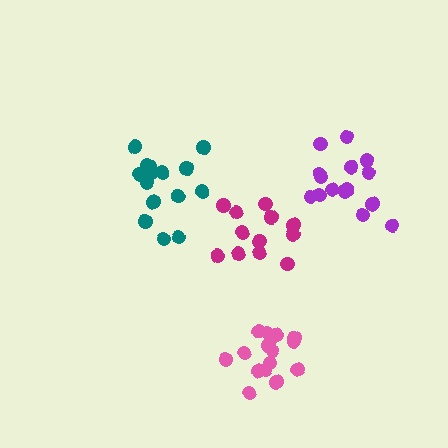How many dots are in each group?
Group 1: 15 dots, Group 2: 15 dots, Group 3: 15 dots, Group 4: 12 dots (57 total).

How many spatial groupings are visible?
There are 4 spatial groupings.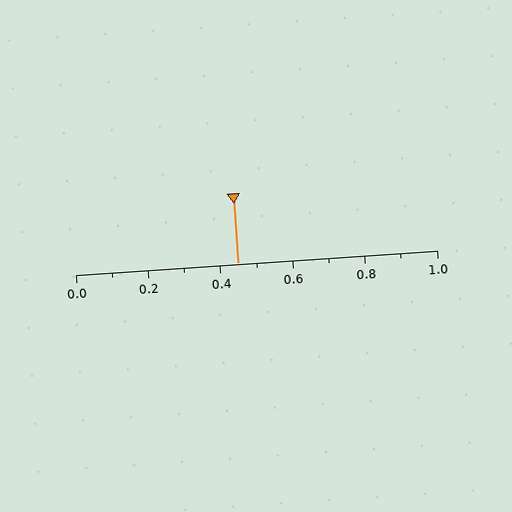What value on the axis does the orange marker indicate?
The marker indicates approximately 0.45.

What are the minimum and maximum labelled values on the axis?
The axis runs from 0.0 to 1.0.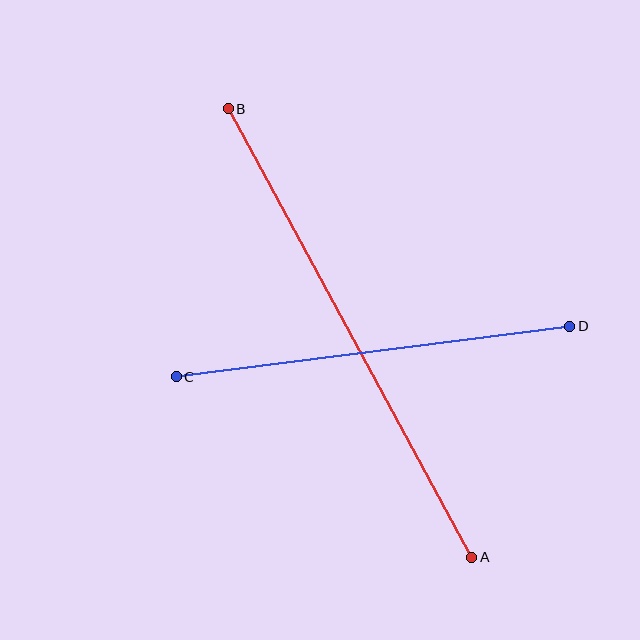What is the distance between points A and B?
The distance is approximately 510 pixels.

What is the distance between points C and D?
The distance is approximately 397 pixels.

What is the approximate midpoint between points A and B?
The midpoint is at approximately (350, 333) pixels.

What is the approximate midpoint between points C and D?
The midpoint is at approximately (373, 351) pixels.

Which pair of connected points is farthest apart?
Points A and B are farthest apart.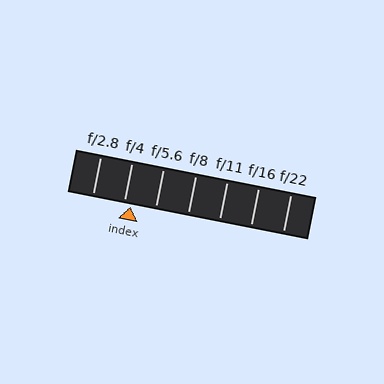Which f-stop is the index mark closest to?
The index mark is closest to f/4.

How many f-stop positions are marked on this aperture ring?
There are 7 f-stop positions marked.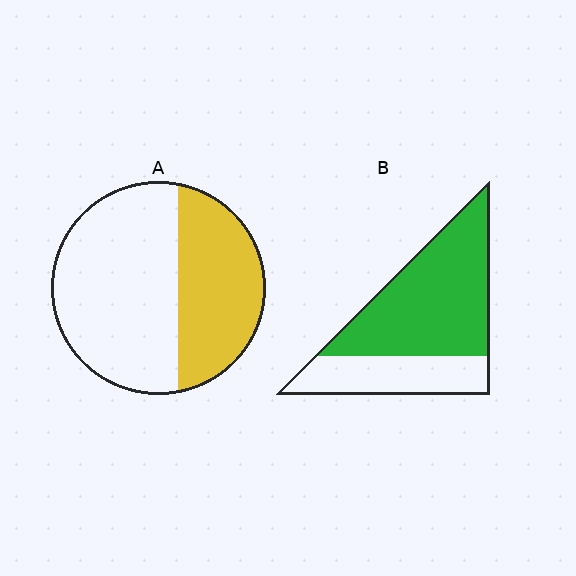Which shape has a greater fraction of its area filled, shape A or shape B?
Shape B.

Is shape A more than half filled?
No.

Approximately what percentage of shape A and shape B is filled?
A is approximately 40% and B is approximately 65%.